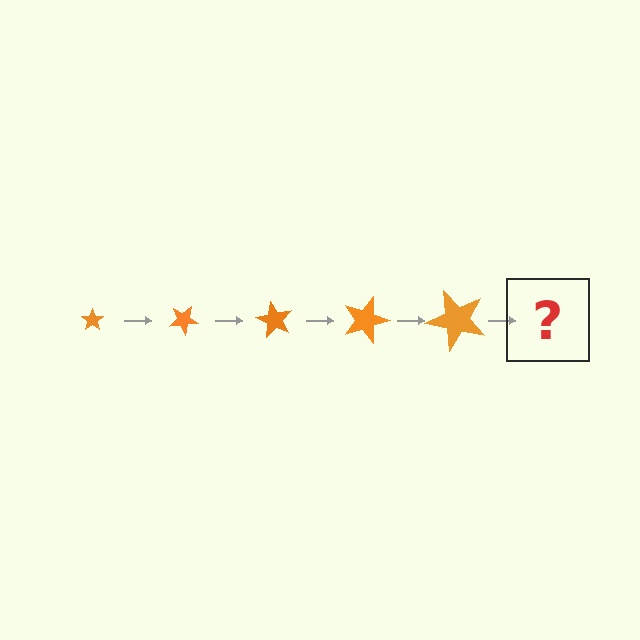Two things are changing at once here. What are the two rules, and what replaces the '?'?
The two rules are that the star grows larger each step and it rotates 30 degrees each step. The '?' should be a star, larger than the previous one and rotated 150 degrees from the start.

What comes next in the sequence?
The next element should be a star, larger than the previous one and rotated 150 degrees from the start.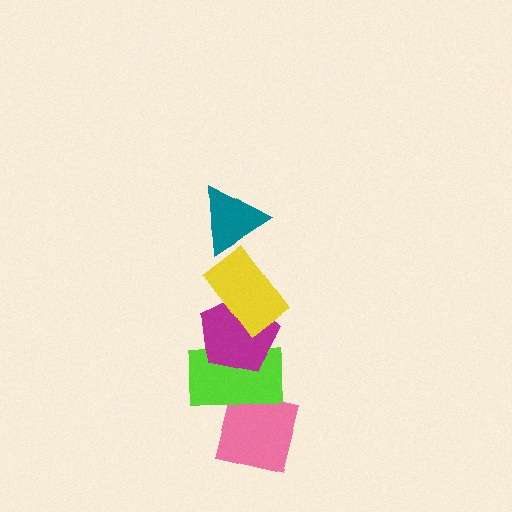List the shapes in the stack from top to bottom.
From top to bottom: the teal triangle, the yellow rectangle, the magenta pentagon, the lime rectangle, the pink square.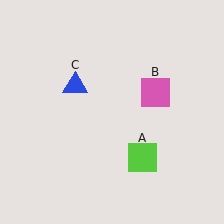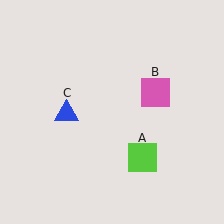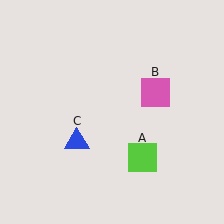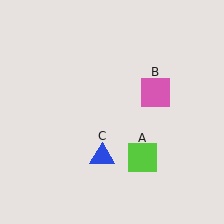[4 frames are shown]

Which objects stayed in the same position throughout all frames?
Lime square (object A) and pink square (object B) remained stationary.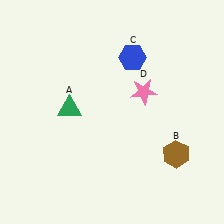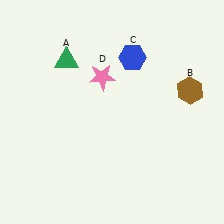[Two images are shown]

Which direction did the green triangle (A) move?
The green triangle (A) moved up.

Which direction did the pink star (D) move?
The pink star (D) moved left.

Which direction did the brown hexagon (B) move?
The brown hexagon (B) moved up.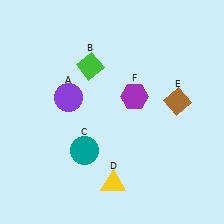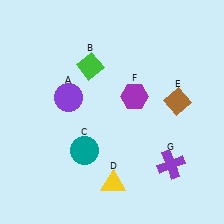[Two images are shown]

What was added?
A purple cross (G) was added in Image 2.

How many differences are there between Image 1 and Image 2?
There is 1 difference between the two images.